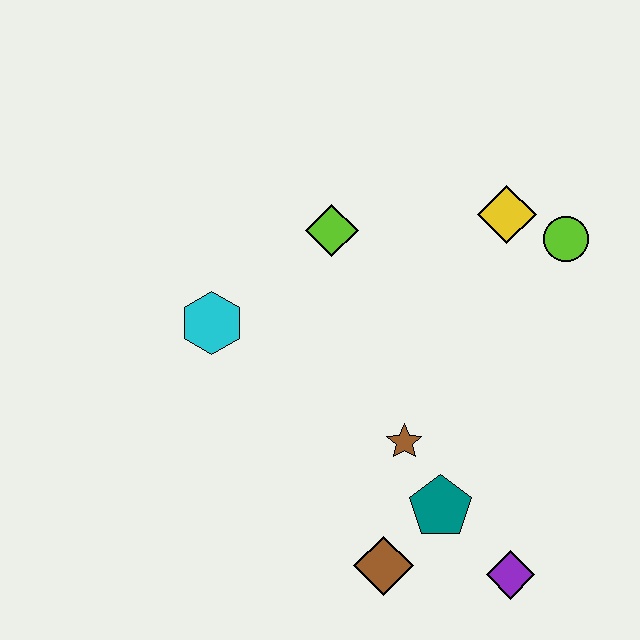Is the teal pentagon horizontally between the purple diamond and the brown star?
Yes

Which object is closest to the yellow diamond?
The lime circle is closest to the yellow diamond.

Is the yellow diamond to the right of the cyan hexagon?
Yes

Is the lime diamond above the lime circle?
Yes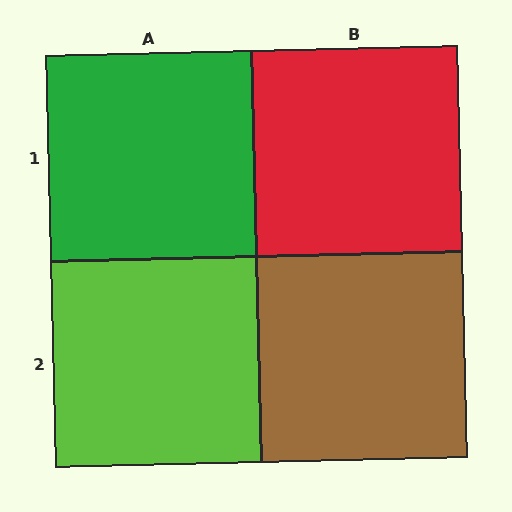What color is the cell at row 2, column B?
Brown.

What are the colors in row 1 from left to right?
Green, red.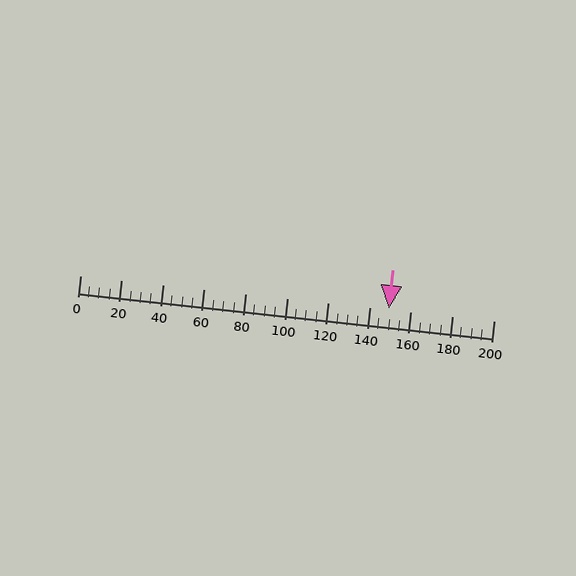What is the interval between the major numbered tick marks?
The major tick marks are spaced 20 units apart.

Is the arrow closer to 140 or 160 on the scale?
The arrow is closer to 140.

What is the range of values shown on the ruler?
The ruler shows values from 0 to 200.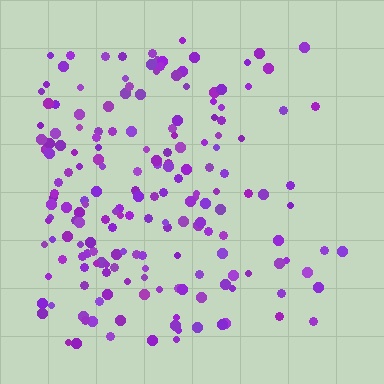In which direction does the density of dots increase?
From right to left, with the left side densest.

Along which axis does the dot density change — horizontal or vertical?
Horizontal.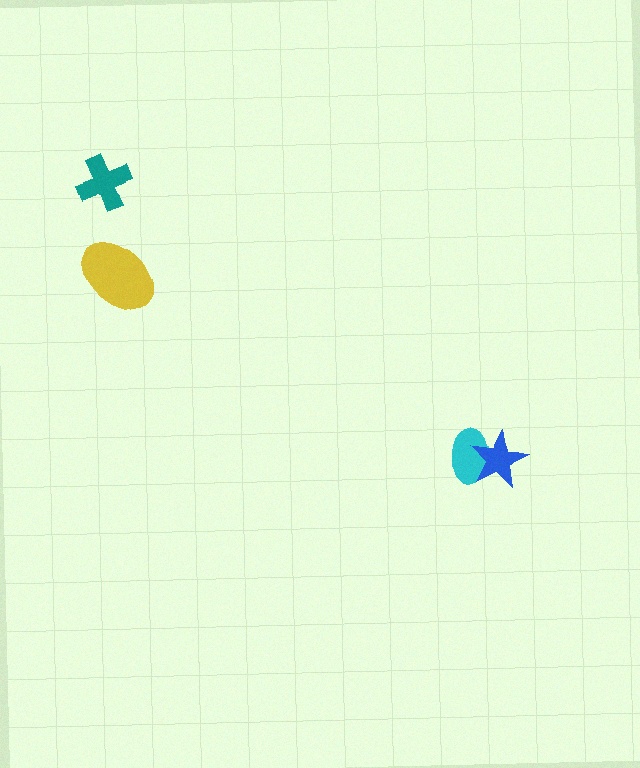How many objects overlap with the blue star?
1 object overlaps with the blue star.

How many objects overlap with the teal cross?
0 objects overlap with the teal cross.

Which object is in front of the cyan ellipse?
The blue star is in front of the cyan ellipse.